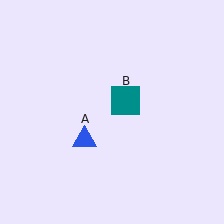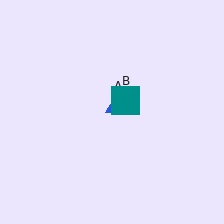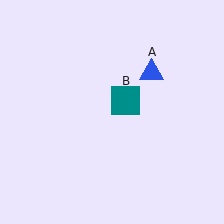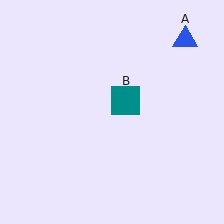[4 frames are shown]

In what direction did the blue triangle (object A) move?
The blue triangle (object A) moved up and to the right.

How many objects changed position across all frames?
1 object changed position: blue triangle (object A).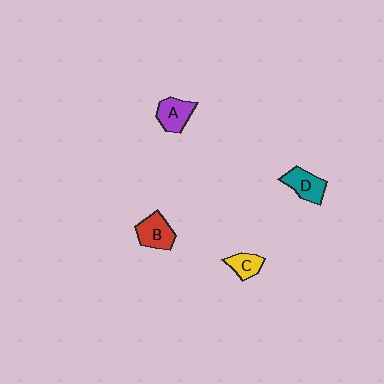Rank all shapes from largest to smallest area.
From largest to smallest: B (red), A (purple), D (teal), C (yellow).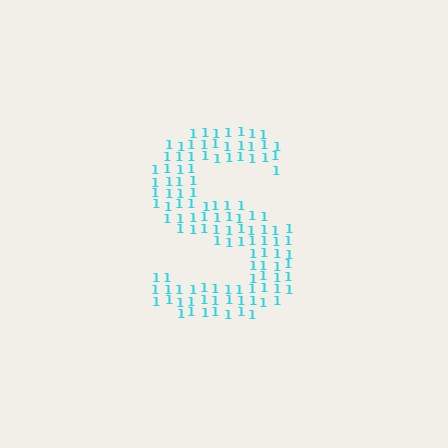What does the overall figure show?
The overall figure shows the letter S.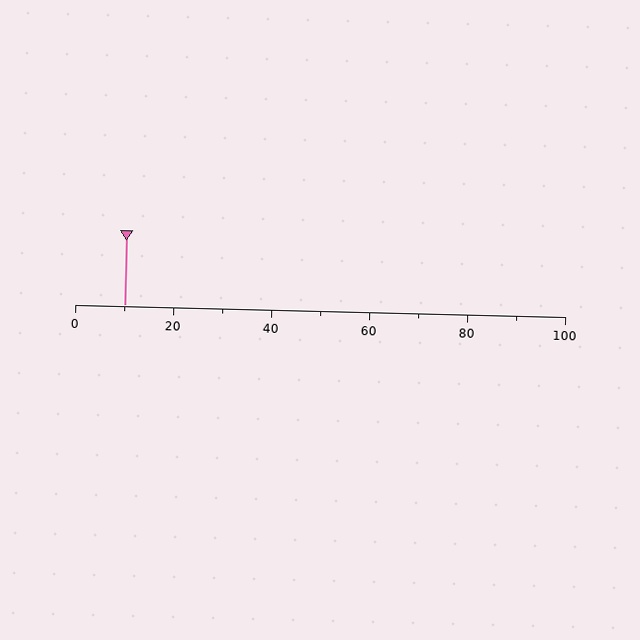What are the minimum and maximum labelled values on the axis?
The axis runs from 0 to 100.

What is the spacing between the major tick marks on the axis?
The major ticks are spaced 20 apart.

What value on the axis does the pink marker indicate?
The marker indicates approximately 10.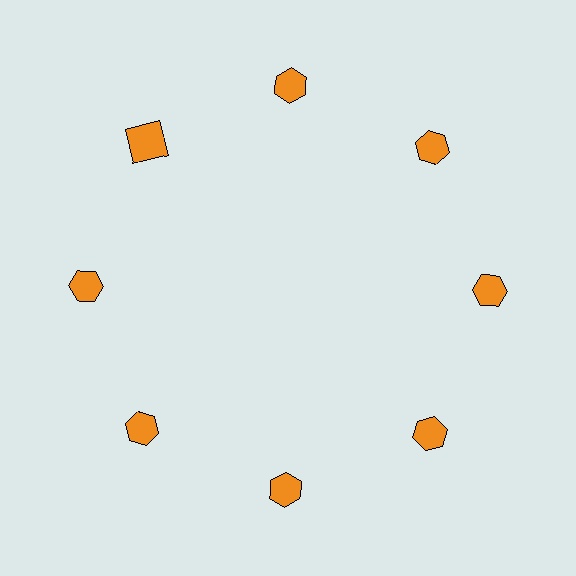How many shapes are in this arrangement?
There are 8 shapes arranged in a ring pattern.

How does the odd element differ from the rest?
It has a different shape: square instead of hexagon.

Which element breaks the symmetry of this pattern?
The orange square at roughly the 10 o'clock position breaks the symmetry. All other shapes are orange hexagons.